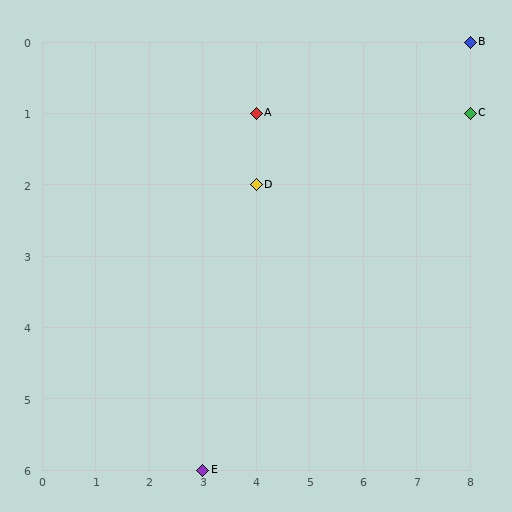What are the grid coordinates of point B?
Point B is at grid coordinates (8, 0).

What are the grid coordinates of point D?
Point D is at grid coordinates (4, 2).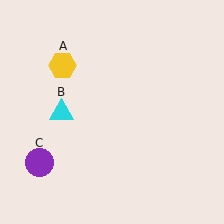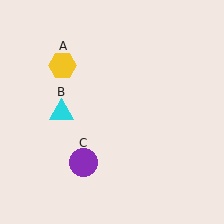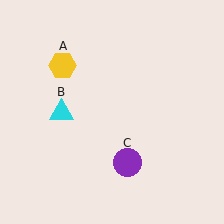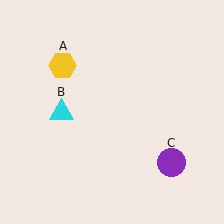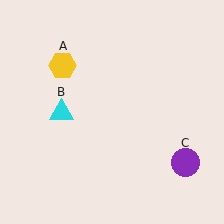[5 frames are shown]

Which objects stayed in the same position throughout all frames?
Yellow hexagon (object A) and cyan triangle (object B) remained stationary.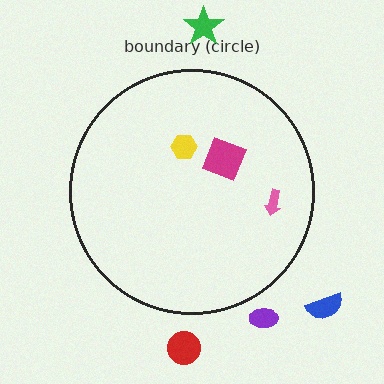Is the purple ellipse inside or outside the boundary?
Outside.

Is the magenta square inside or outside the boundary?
Inside.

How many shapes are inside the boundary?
3 inside, 4 outside.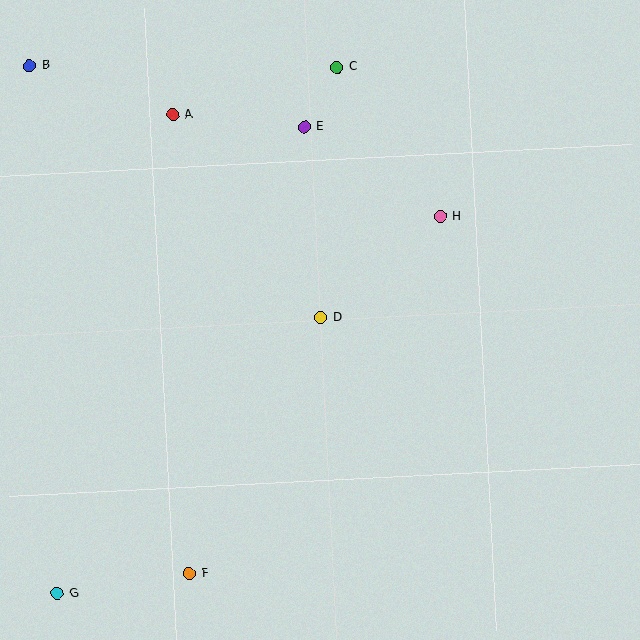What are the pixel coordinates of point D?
Point D is at (321, 318).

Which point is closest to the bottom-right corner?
Point D is closest to the bottom-right corner.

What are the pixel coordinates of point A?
Point A is at (173, 115).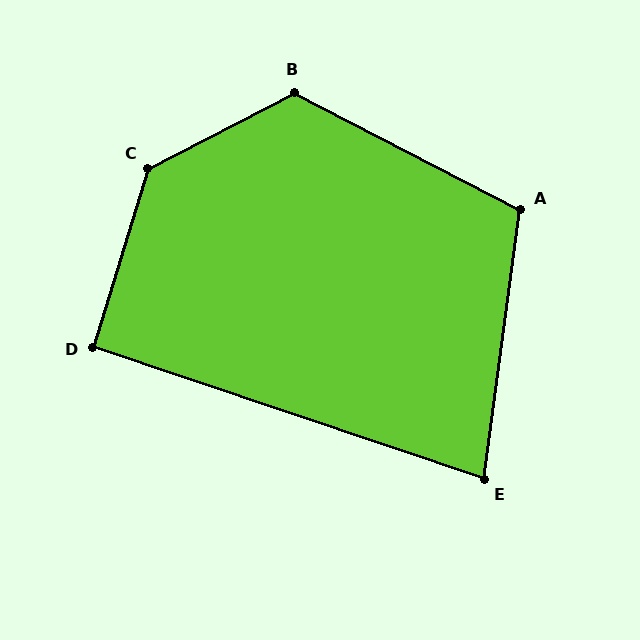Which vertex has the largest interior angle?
C, at approximately 135 degrees.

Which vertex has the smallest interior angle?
E, at approximately 79 degrees.